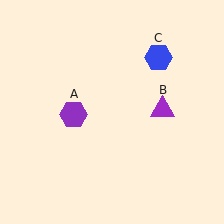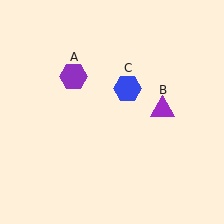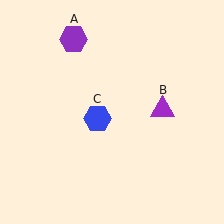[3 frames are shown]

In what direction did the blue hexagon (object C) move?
The blue hexagon (object C) moved down and to the left.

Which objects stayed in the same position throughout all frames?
Purple triangle (object B) remained stationary.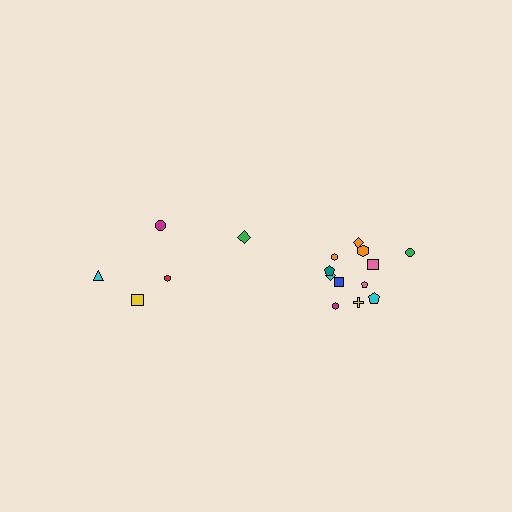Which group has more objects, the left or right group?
The right group.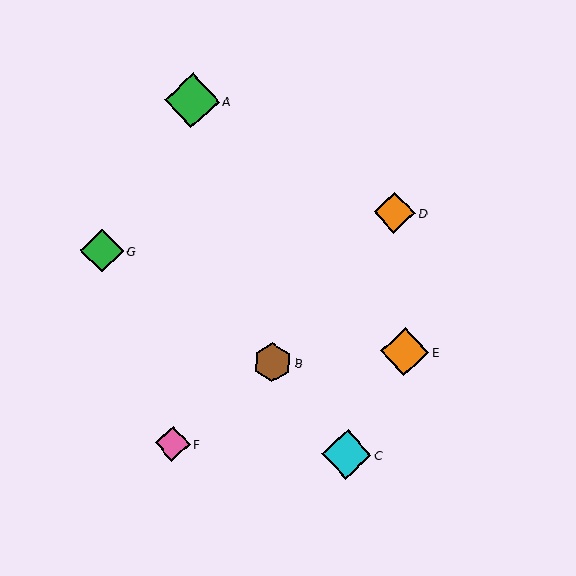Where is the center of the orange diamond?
The center of the orange diamond is at (395, 213).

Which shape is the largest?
The green diamond (labeled A) is the largest.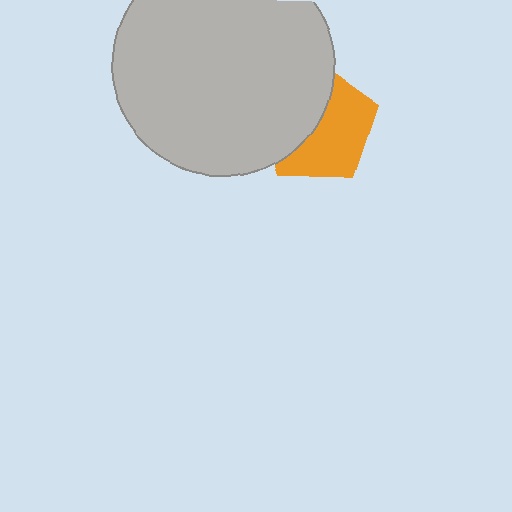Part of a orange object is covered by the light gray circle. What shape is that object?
It is a pentagon.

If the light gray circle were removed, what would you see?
You would see the complete orange pentagon.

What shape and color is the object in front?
The object in front is a light gray circle.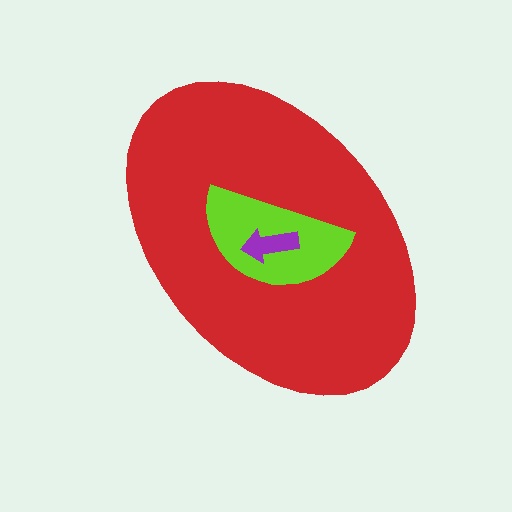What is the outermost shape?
The red ellipse.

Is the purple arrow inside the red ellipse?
Yes.